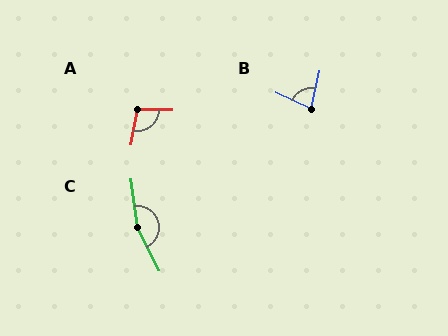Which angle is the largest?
C, at approximately 162 degrees.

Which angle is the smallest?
B, at approximately 78 degrees.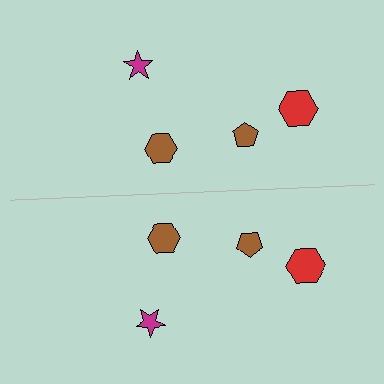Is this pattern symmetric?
Yes, this pattern has bilateral (reflection) symmetry.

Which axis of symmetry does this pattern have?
The pattern has a horizontal axis of symmetry running through the center of the image.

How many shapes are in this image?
There are 8 shapes in this image.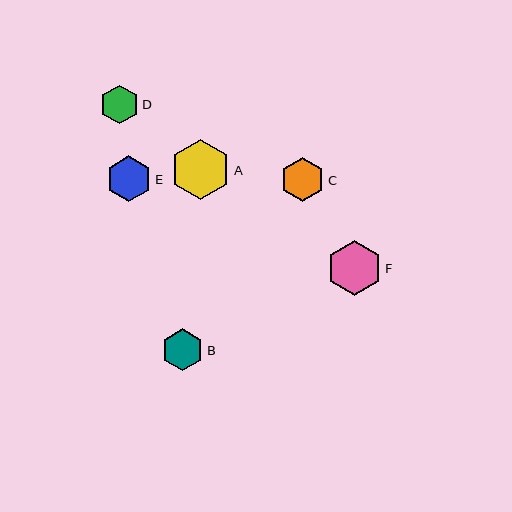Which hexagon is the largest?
Hexagon A is the largest with a size of approximately 60 pixels.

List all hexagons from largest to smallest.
From largest to smallest: A, F, E, C, B, D.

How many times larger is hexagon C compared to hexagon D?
Hexagon C is approximately 1.1 times the size of hexagon D.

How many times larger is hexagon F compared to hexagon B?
Hexagon F is approximately 1.3 times the size of hexagon B.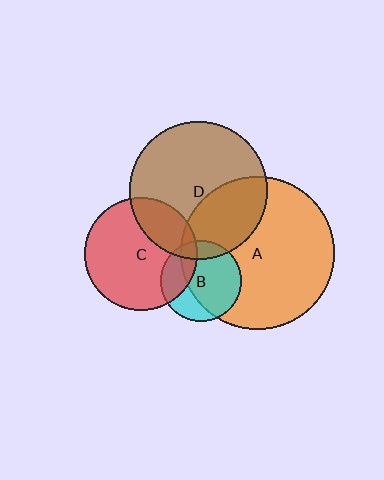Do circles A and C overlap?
Yes.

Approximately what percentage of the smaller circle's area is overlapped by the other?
Approximately 5%.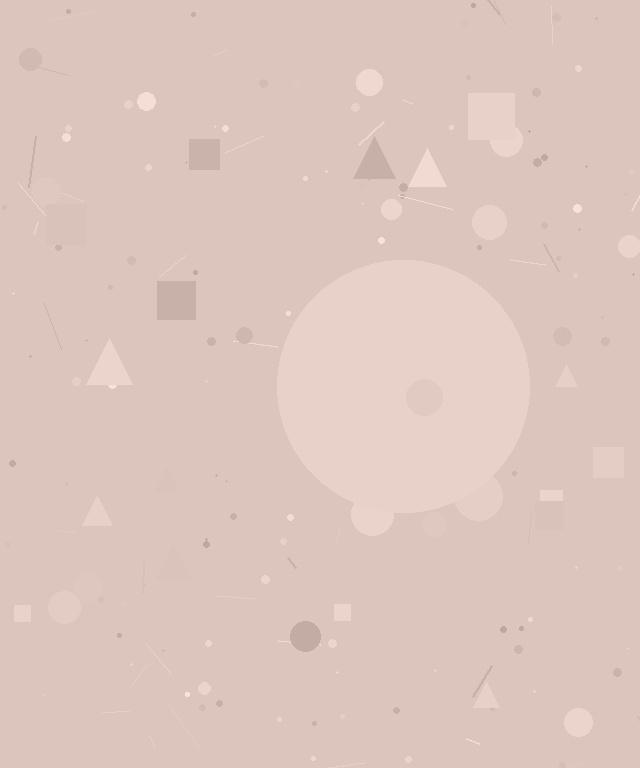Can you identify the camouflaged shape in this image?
The camouflaged shape is a circle.